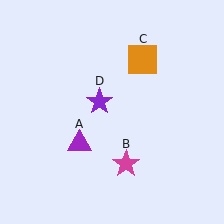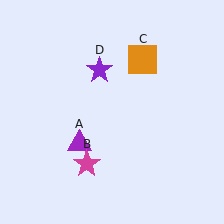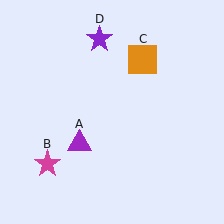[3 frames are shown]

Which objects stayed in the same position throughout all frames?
Purple triangle (object A) and orange square (object C) remained stationary.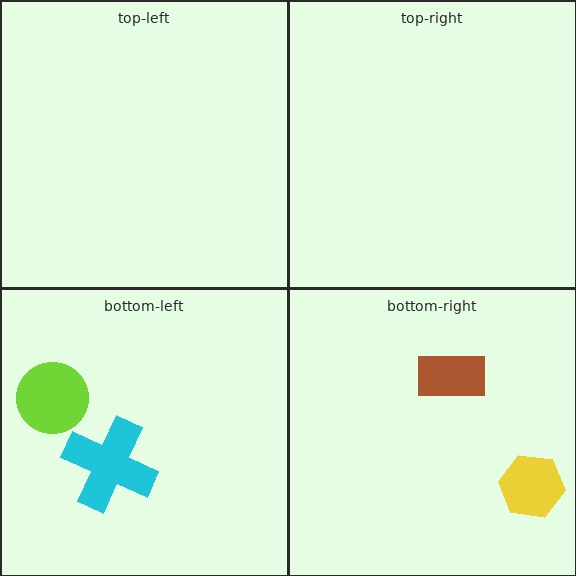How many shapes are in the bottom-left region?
2.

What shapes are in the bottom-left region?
The lime circle, the cyan cross.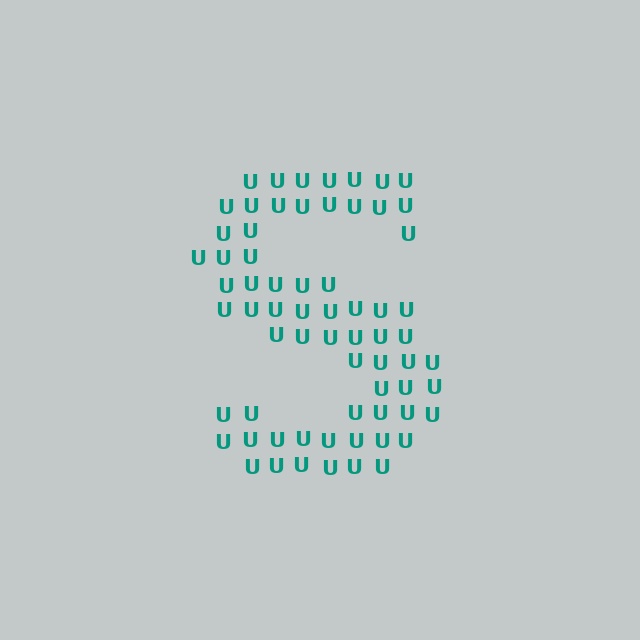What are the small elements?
The small elements are letter U's.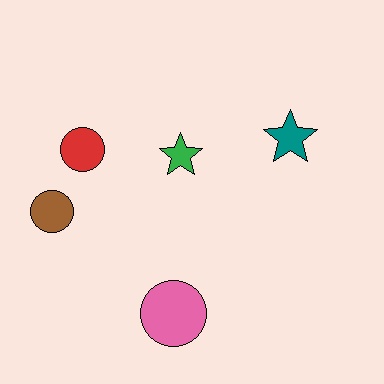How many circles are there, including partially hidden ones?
There are 3 circles.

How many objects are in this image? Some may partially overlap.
There are 5 objects.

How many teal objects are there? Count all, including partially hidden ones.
There is 1 teal object.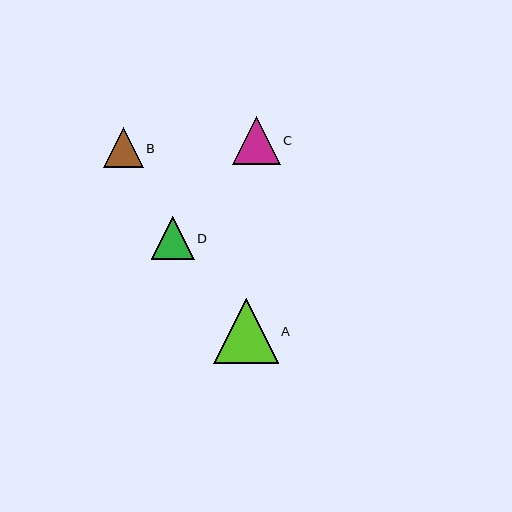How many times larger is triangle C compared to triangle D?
Triangle C is approximately 1.1 times the size of triangle D.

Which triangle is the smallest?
Triangle B is the smallest with a size of approximately 40 pixels.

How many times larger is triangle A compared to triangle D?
Triangle A is approximately 1.5 times the size of triangle D.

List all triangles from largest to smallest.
From largest to smallest: A, C, D, B.